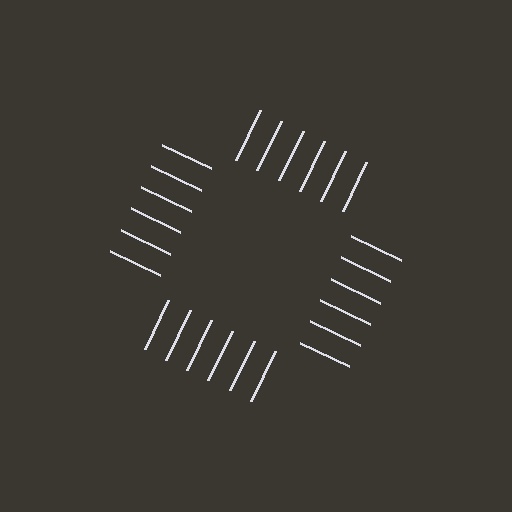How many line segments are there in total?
24 — 6 along each of the 4 edges.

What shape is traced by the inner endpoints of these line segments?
An illusory square — the line segments terminate on its edges but no continuous stroke is drawn.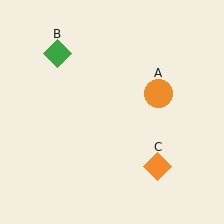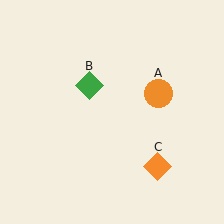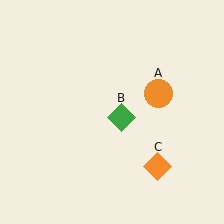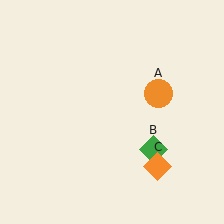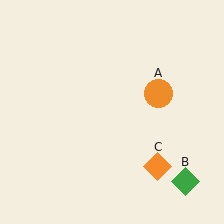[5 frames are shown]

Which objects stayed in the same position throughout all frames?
Orange circle (object A) and orange diamond (object C) remained stationary.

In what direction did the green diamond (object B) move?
The green diamond (object B) moved down and to the right.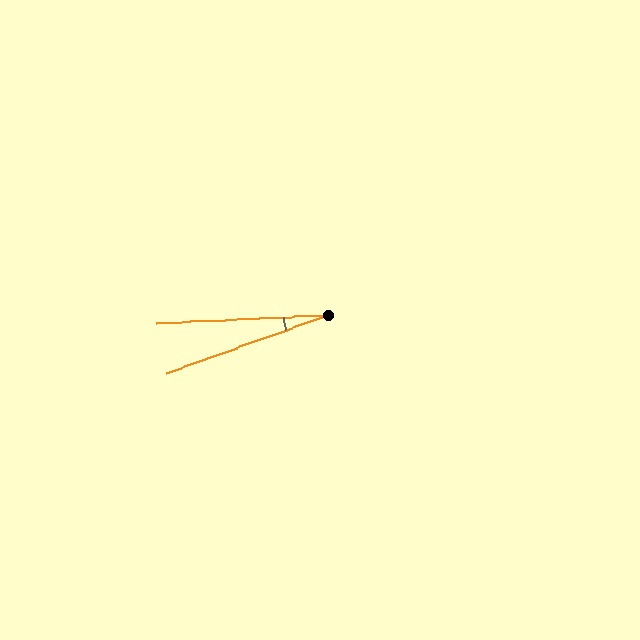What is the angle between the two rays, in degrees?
Approximately 17 degrees.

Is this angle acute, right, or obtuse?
It is acute.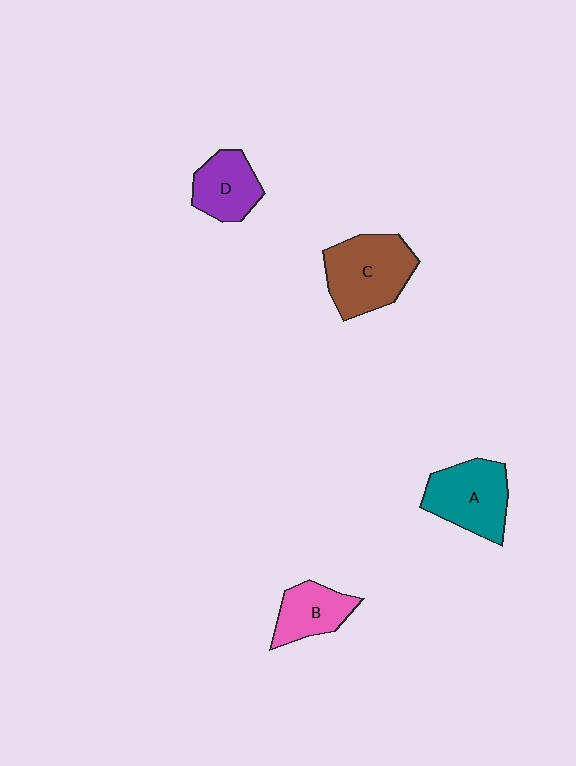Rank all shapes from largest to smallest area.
From largest to smallest: C (brown), A (teal), D (purple), B (pink).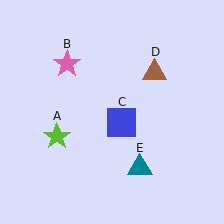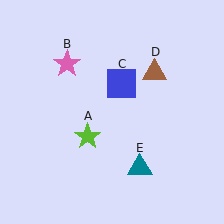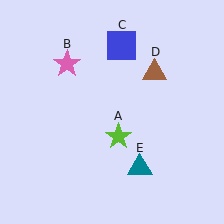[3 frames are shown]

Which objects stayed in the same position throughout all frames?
Pink star (object B) and brown triangle (object D) and teal triangle (object E) remained stationary.